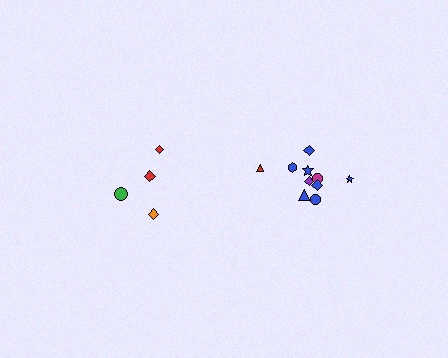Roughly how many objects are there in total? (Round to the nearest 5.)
Roughly 15 objects in total.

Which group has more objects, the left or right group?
The right group.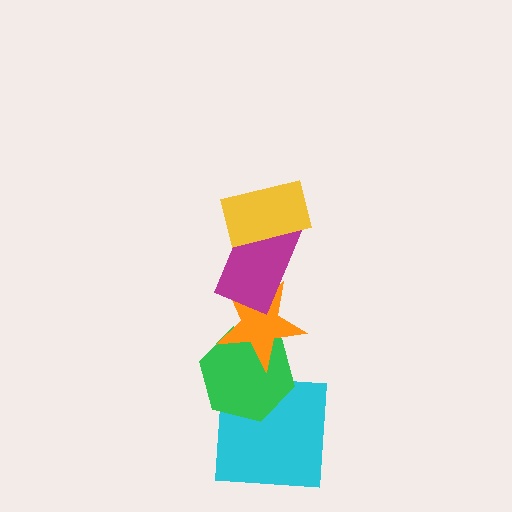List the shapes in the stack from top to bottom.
From top to bottom: the yellow rectangle, the magenta rectangle, the orange star, the green hexagon, the cyan square.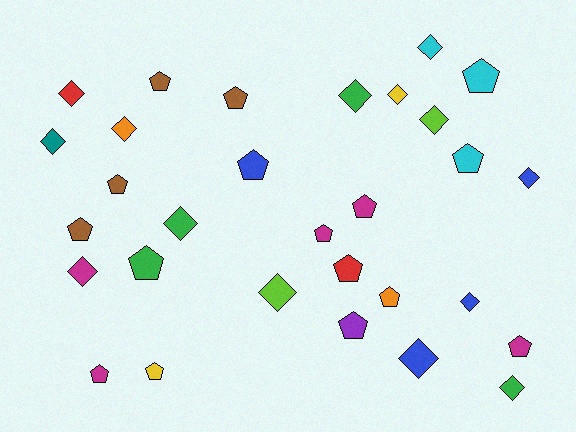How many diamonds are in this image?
There are 14 diamonds.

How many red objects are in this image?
There are 2 red objects.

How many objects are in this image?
There are 30 objects.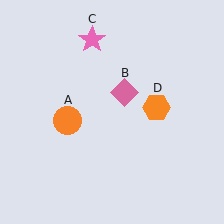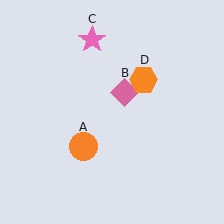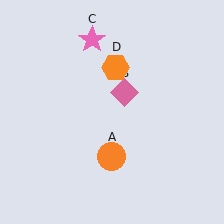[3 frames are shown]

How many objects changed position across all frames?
2 objects changed position: orange circle (object A), orange hexagon (object D).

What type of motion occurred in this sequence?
The orange circle (object A), orange hexagon (object D) rotated counterclockwise around the center of the scene.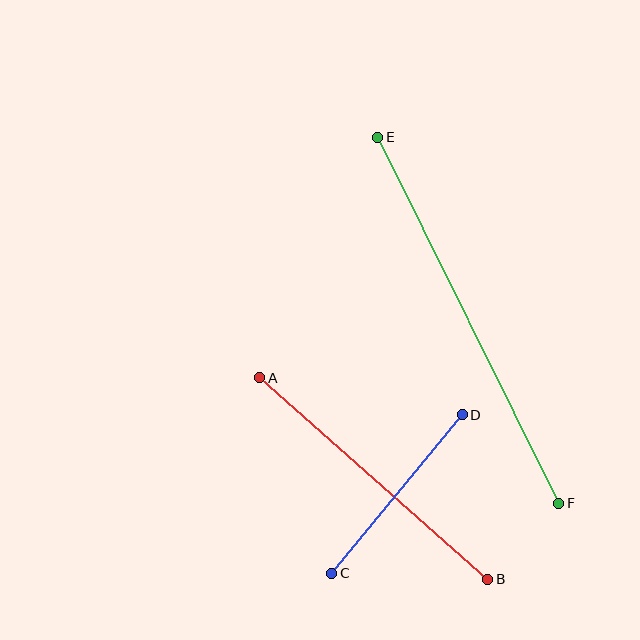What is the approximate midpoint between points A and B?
The midpoint is at approximately (374, 478) pixels.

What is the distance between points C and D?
The distance is approximately 205 pixels.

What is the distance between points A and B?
The distance is approximately 304 pixels.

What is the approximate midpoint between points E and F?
The midpoint is at approximately (468, 320) pixels.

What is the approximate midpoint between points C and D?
The midpoint is at approximately (397, 494) pixels.